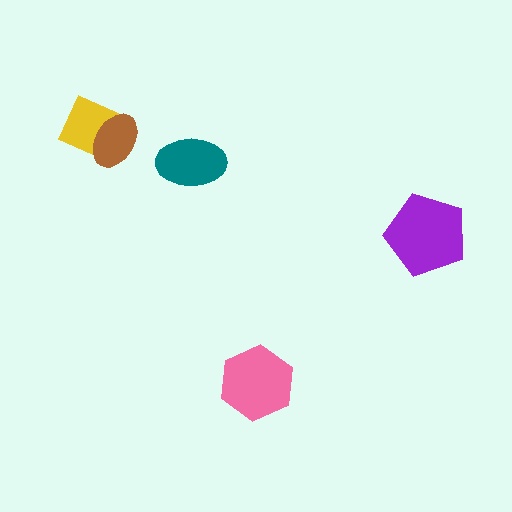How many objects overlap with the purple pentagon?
0 objects overlap with the purple pentagon.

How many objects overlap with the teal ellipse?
0 objects overlap with the teal ellipse.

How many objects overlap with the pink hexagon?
0 objects overlap with the pink hexagon.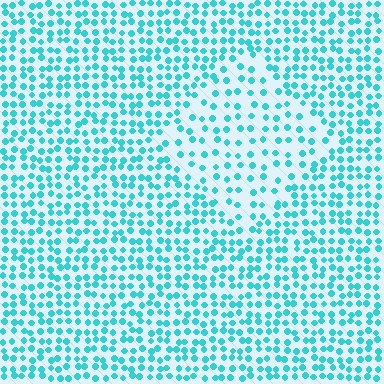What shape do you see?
I see a diamond.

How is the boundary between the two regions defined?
The boundary is defined by a change in element density (approximately 1.8x ratio). All elements are the same color, size, and shape.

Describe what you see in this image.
The image contains small cyan elements arranged at two different densities. A diamond-shaped region is visible where the elements are less densely packed than the surrounding area.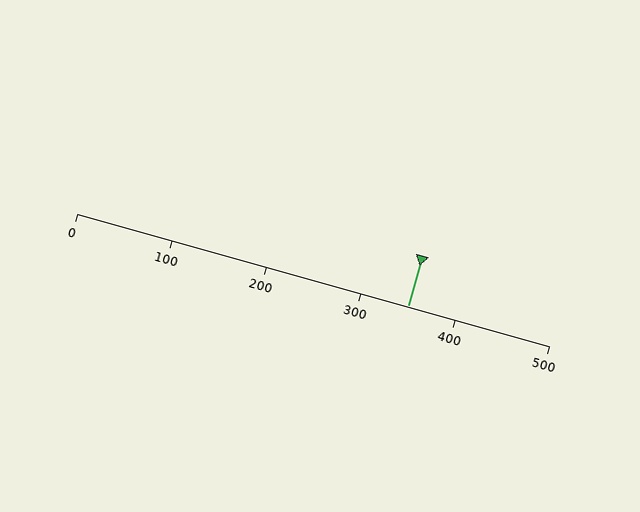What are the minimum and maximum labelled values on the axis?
The axis runs from 0 to 500.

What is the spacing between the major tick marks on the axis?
The major ticks are spaced 100 apart.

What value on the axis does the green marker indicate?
The marker indicates approximately 350.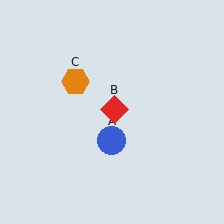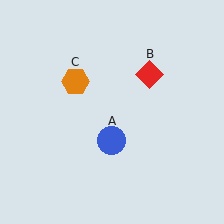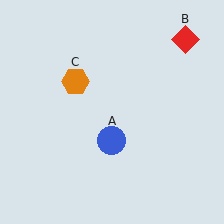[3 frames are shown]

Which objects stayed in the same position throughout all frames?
Blue circle (object A) and orange hexagon (object C) remained stationary.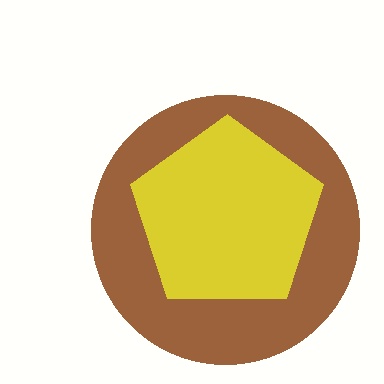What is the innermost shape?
The yellow pentagon.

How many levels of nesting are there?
2.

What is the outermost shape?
The brown circle.